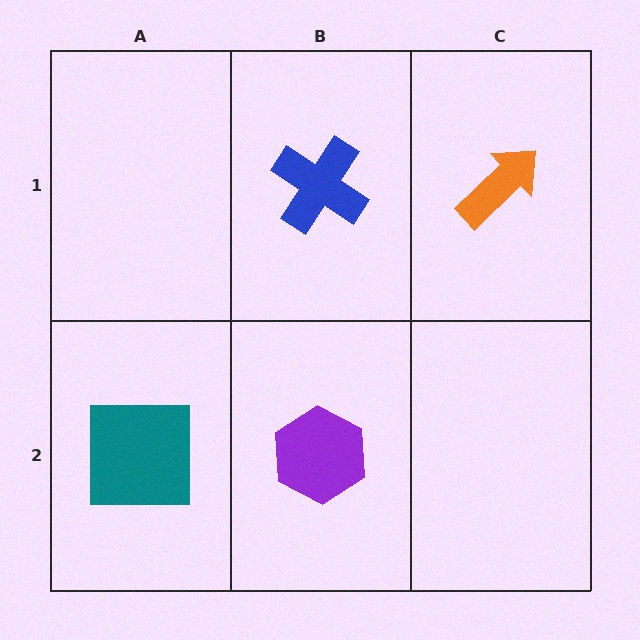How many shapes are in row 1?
2 shapes.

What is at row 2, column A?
A teal square.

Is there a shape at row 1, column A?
No, that cell is empty.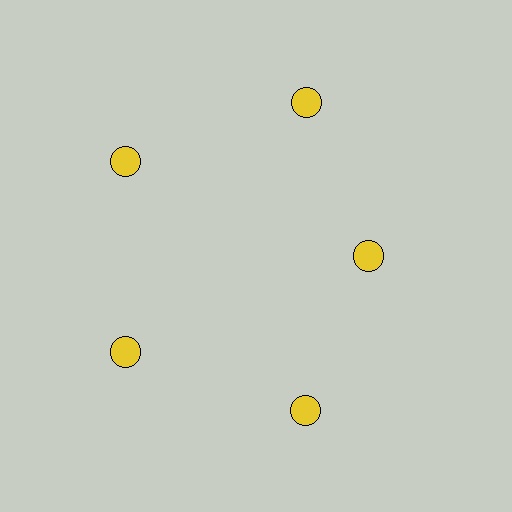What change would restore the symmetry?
The symmetry would be restored by moving it outward, back onto the ring so that all 5 circles sit at equal angles and equal distance from the center.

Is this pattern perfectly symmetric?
No. The 5 yellow circles are arranged in a ring, but one element near the 3 o'clock position is pulled inward toward the center, breaking the 5-fold rotational symmetry.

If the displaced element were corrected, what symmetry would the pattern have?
It would have 5-fold rotational symmetry — the pattern would map onto itself every 72 degrees.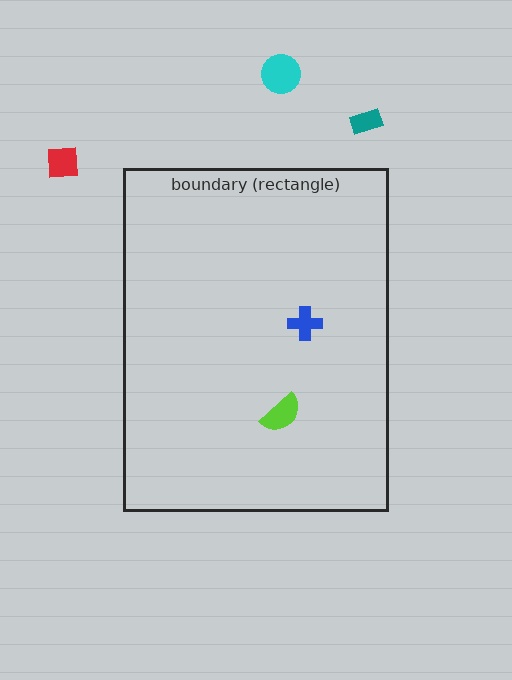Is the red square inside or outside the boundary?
Outside.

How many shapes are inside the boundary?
2 inside, 3 outside.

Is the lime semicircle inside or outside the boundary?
Inside.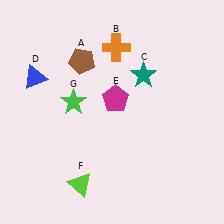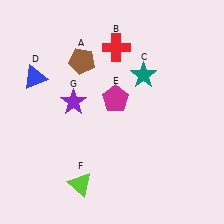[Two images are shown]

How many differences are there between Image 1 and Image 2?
There are 2 differences between the two images.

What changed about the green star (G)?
In Image 1, G is green. In Image 2, it changed to purple.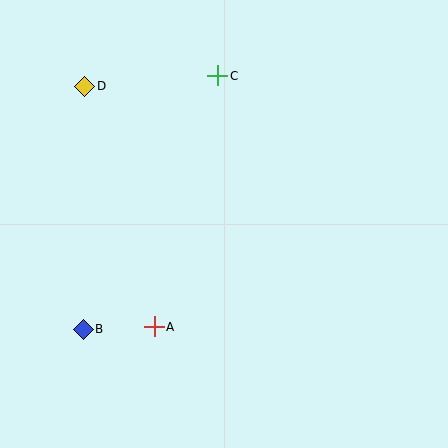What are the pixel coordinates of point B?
Point B is at (83, 329).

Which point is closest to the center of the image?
Point A at (154, 327) is closest to the center.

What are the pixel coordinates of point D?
Point D is at (85, 86).